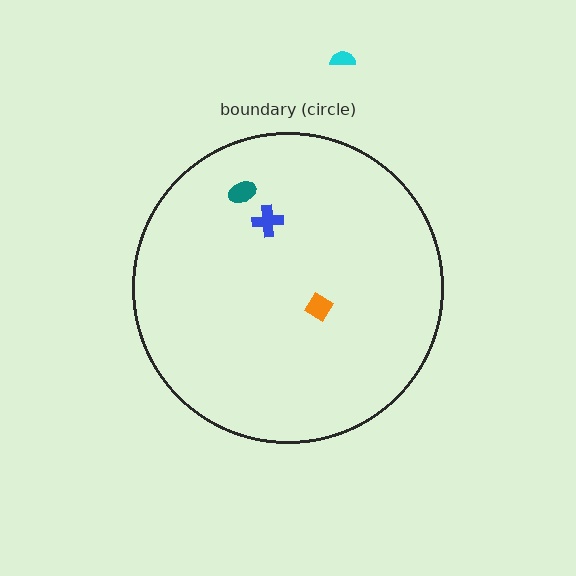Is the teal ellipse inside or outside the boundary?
Inside.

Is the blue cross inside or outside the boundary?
Inside.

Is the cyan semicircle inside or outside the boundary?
Outside.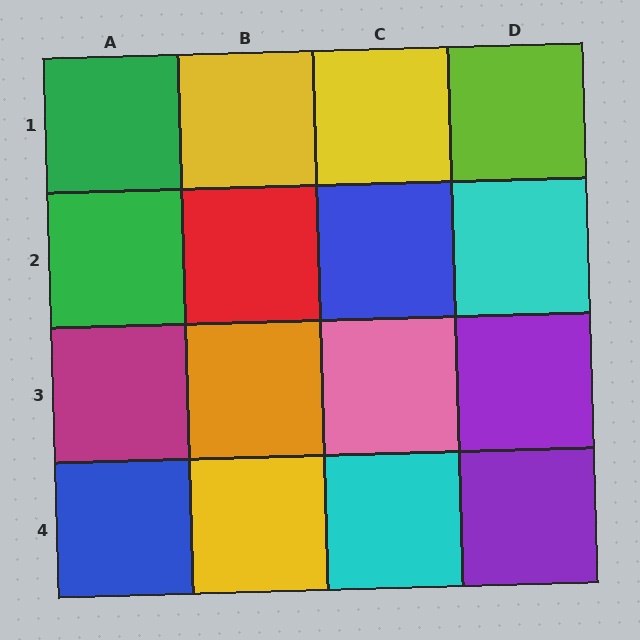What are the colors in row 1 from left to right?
Green, yellow, yellow, lime.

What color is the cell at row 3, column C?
Pink.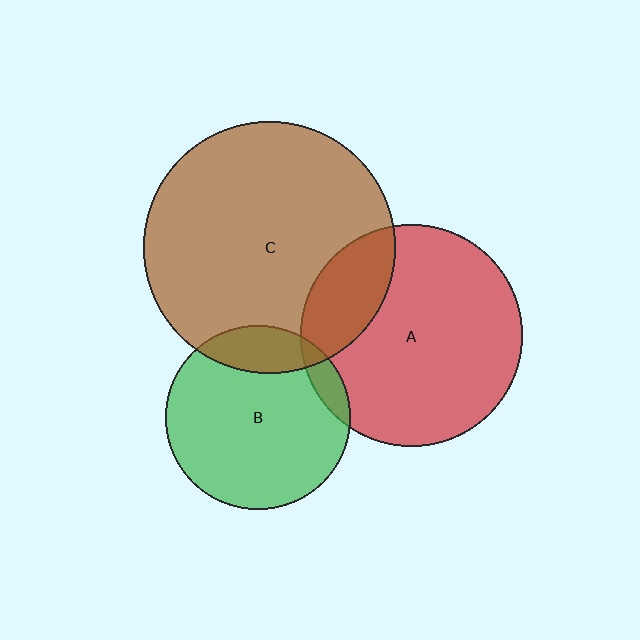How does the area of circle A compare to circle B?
Approximately 1.4 times.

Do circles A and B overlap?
Yes.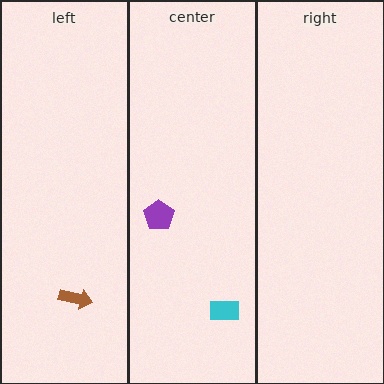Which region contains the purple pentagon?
The center region.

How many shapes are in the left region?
1.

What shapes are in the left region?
The brown arrow.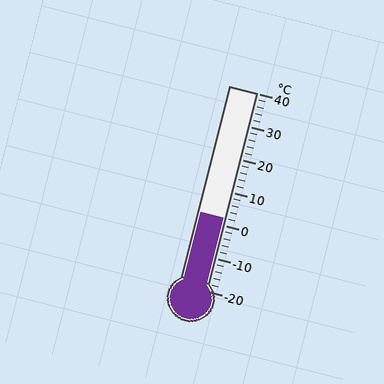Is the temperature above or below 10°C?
The temperature is below 10°C.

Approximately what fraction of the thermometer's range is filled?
The thermometer is filled to approximately 35% of its range.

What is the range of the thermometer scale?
The thermometer scale ranges from -20°C to 40°C.